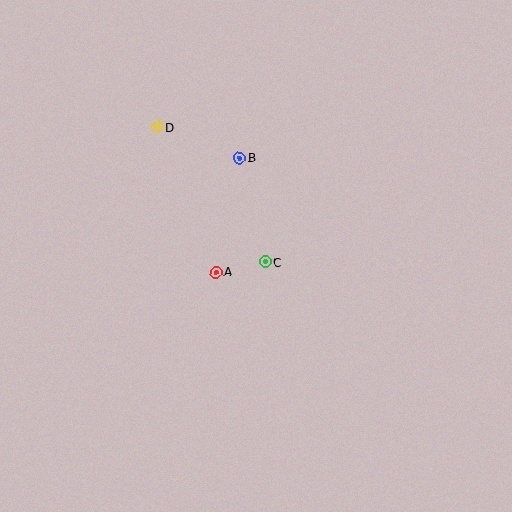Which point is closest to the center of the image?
Point C at (265, 262) is closest to the center.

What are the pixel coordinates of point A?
Point A is at (216, 272).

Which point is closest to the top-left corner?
Point D is closest to the top-left corner.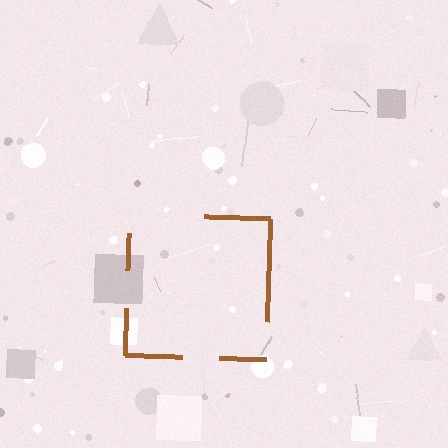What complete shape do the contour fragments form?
The contour fragments form a square.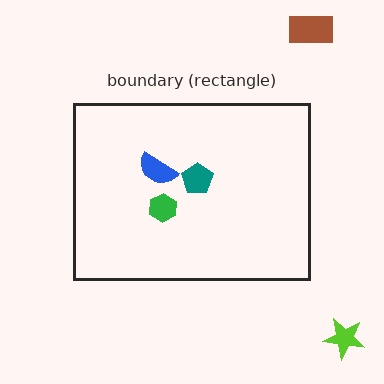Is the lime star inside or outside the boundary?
Outside.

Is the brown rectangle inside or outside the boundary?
Outside.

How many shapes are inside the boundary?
3 inside, 2 outside.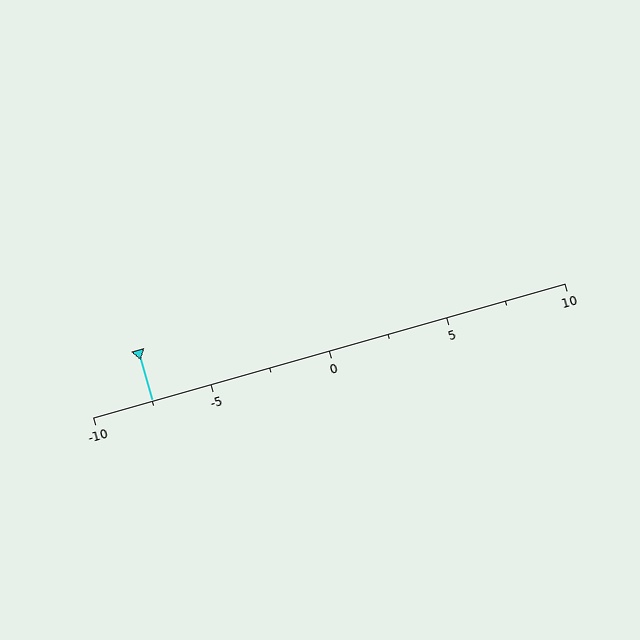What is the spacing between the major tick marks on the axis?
The major ticks are spaced 5 apart.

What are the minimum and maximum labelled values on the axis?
The axis runs from -10 to 10.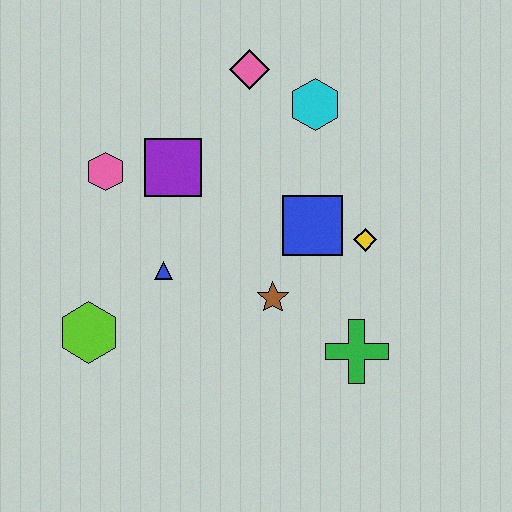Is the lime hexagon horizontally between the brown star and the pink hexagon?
No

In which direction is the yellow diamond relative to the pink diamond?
The yellow diamond is below the pink diamond.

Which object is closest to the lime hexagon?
The blue triangle is closest to the lime hexagon.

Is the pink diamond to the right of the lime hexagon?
Yes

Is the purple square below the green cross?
No